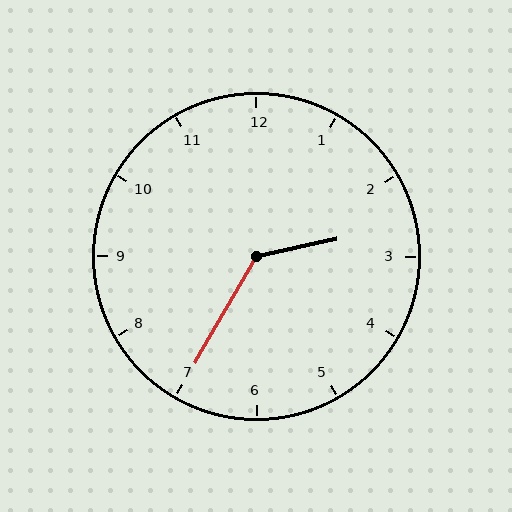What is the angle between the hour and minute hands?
Approximately 132 degrees.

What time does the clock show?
2:35.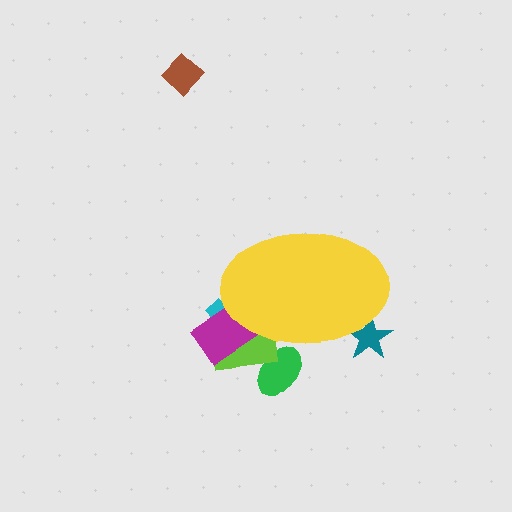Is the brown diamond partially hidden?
No, the brown diamond is fully visible.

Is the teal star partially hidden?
Yes, the teal star is partially hidden behind the yellow ellipse.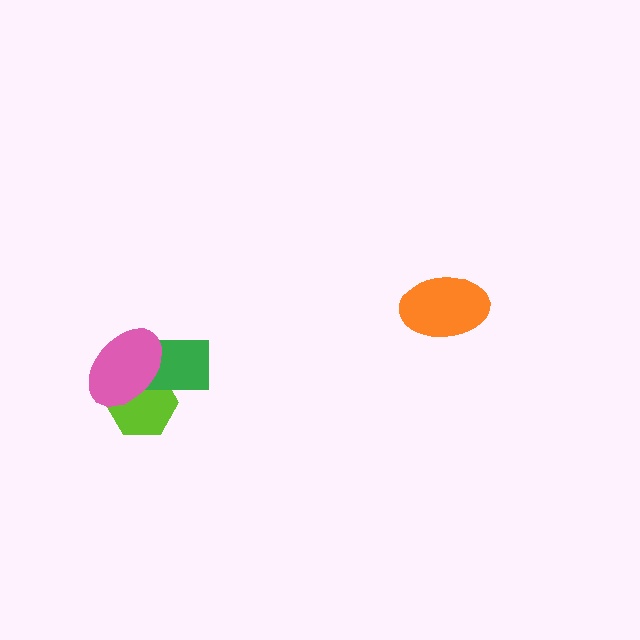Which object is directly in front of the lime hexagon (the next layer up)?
The green rectangle is directly in front of the lime hexagon.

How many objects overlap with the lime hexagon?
2 objects overlap with the lime hexagon.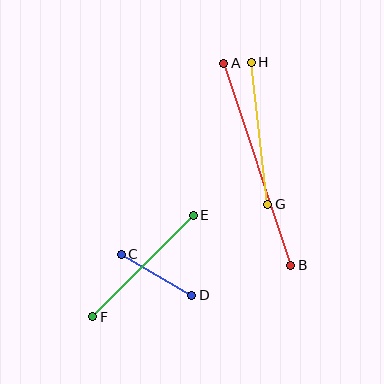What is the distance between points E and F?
The distance is approximately 143 pixels.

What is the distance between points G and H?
The distance is approximately 143 pixels.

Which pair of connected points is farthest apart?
Points A and B are farthest apart.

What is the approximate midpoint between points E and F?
The midpoint is at approximately (143, 266) pixels.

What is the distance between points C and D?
The distance is approximately 81 pixels.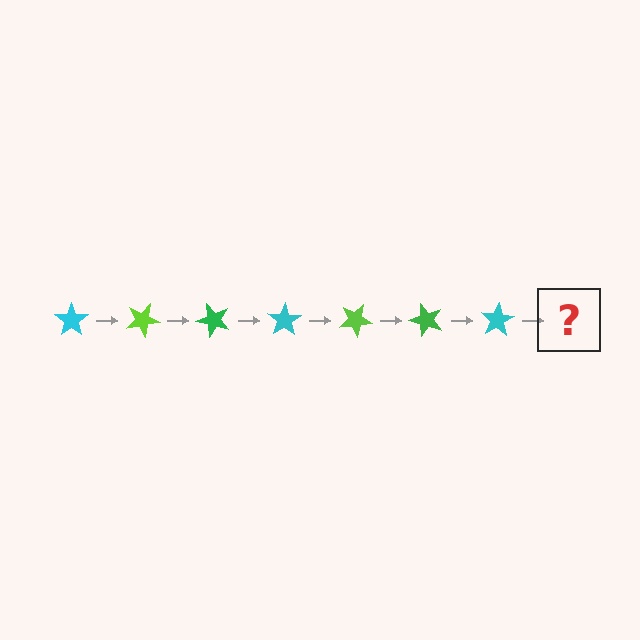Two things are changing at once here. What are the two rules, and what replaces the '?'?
The two rules are that it rotates 25 degrees each step and the color cycles through cyan, lime, and green. The '?' should be a lime star, rotated 175 degrees from the start.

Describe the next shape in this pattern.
It should be a lime star, rotated 175 degrees from the start.